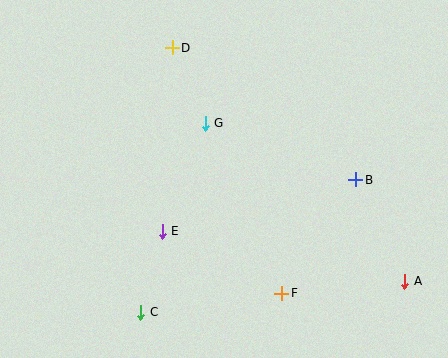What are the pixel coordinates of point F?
Point F is at (282, 293).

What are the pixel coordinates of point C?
Point C is at (141, 312).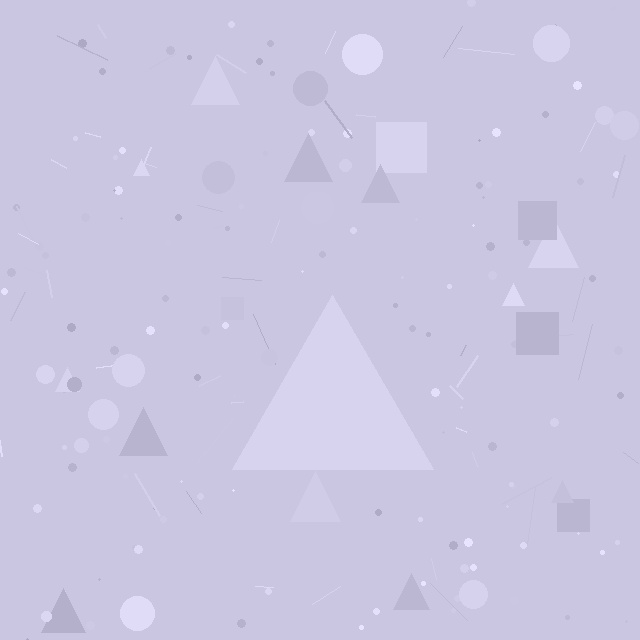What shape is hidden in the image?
A triangle is hidden in the image.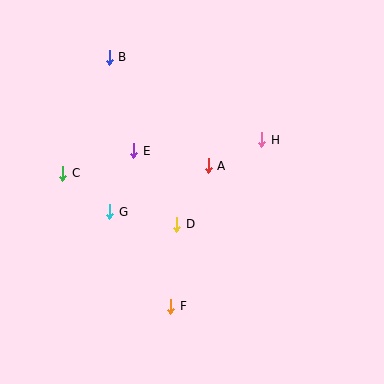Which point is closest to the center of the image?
Point A at (208, 166) is closest to the center.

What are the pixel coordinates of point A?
Point A is at (208, 166).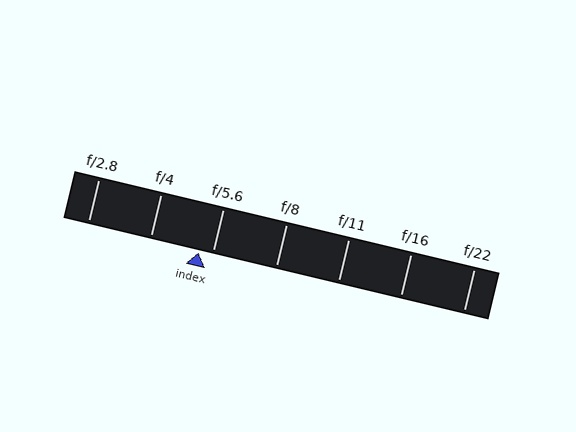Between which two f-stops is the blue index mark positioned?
The index mark is between f/4 and f/5.6.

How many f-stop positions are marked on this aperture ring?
There are 7 f-stop positions marked.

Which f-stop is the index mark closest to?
The index mark is closest to f/5.6.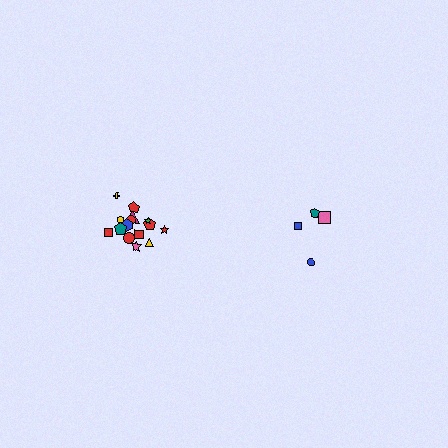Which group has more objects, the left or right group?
The left group.